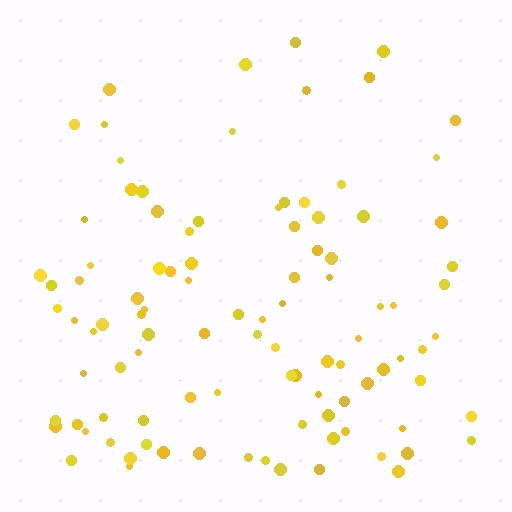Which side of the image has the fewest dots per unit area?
The top.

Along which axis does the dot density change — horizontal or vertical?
Vertical.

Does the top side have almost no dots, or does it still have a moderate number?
Still a moderate number, just noticeably fewer than the bottom.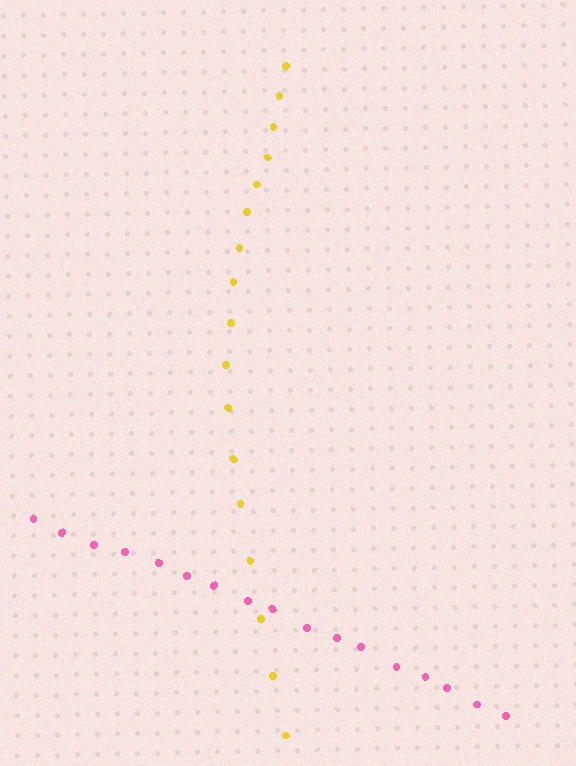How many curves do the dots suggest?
There are 2 distinct paths.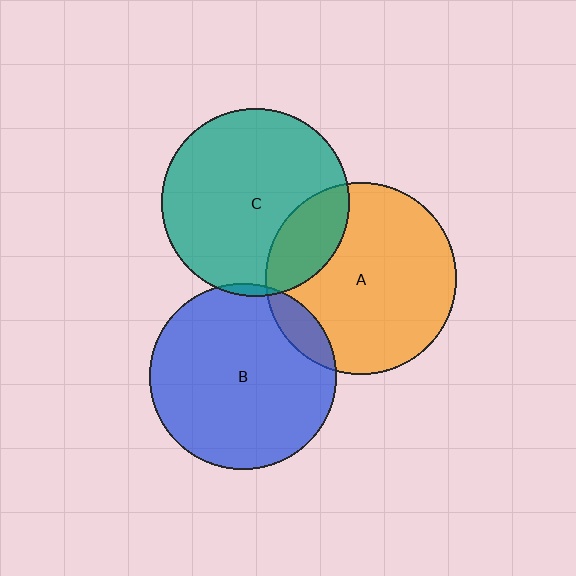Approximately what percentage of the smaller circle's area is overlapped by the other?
Approximately 10%.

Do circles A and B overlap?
Yes.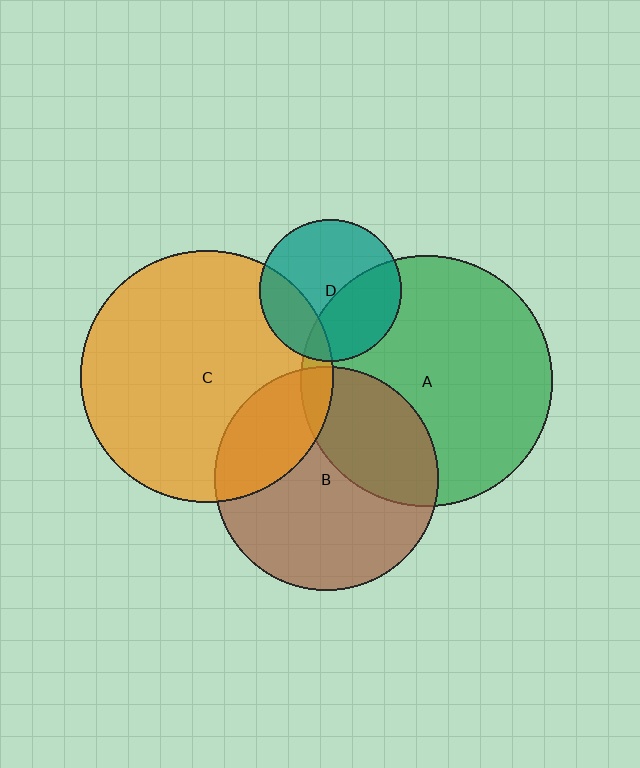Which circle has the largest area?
Circle C (orange).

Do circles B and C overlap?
Yes.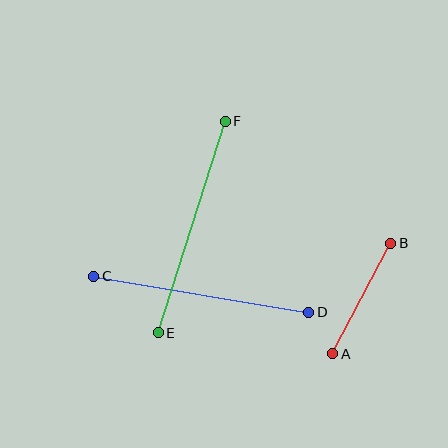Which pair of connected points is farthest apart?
Points E and F are farthest apart.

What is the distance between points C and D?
The distance is approximately 218 pixels.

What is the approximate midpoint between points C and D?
The midpoint is at approximately (201, 294) pixels.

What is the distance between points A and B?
The distance is approximately 125 pixels.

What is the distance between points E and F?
The distance is approximately 222 pixels.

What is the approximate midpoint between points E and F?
The midpoint is at approximately (192, 227) pixels.